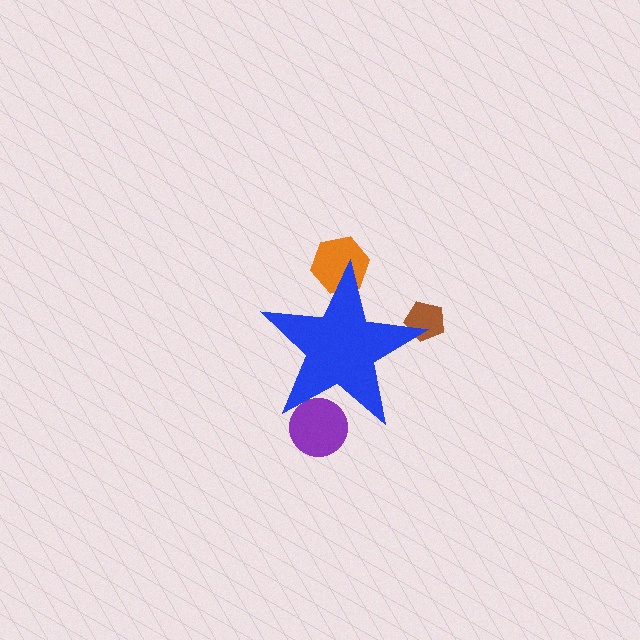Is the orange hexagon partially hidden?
Yes, the orange hexagon is partially hidden behind the blue star.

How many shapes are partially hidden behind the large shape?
3 shapes are partially hidden.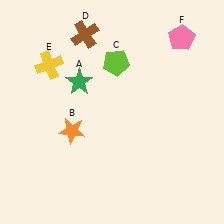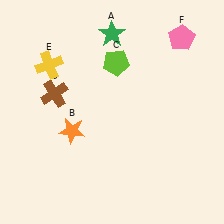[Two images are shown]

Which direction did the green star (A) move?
The green star (A) moved up.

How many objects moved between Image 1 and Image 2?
2 objects moved between the two images.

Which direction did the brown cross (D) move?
The brown cross (D) moved down.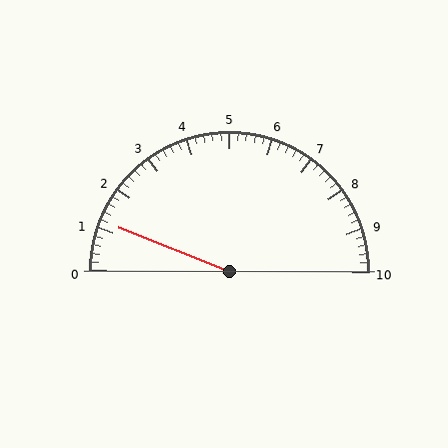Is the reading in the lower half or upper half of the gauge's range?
The reading is in the lower half of the range (0 to 10).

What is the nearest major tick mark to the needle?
The nearest major tick mark is 1.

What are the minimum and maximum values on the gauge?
The gauge ranges from 0 to 10.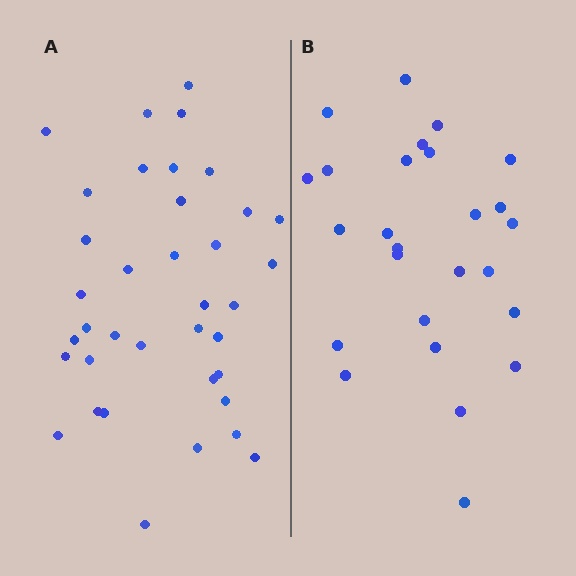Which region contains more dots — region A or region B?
Region A (the left region) has more dots.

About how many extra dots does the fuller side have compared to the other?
Region A has roughly 12 or so more dots than region B.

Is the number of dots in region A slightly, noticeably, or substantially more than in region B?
Region A has noticeably more, but not dramatically so. The ratio is roughly 1.4 to 1.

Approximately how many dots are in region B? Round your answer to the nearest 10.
About 30 dots. (The exact count is 26, which rounds to 30.)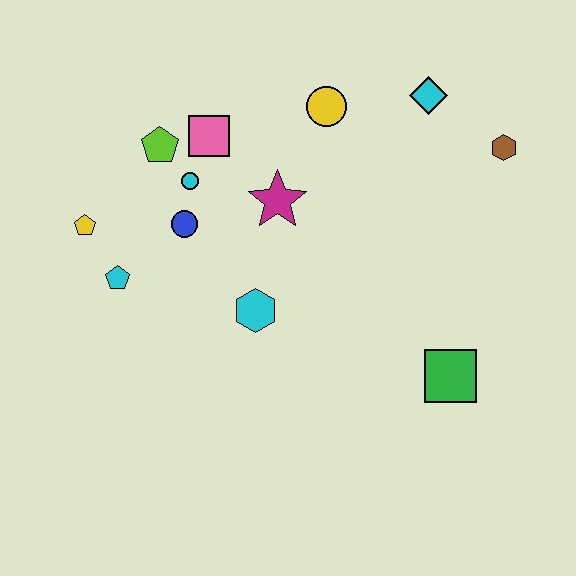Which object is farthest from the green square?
The yellow pentagon is farthest from the green square.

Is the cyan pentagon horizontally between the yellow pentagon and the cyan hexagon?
Yes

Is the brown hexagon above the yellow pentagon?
Yes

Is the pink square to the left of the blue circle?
No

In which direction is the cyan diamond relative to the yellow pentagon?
The cyan diamond is to the right of the yellow pentagon.